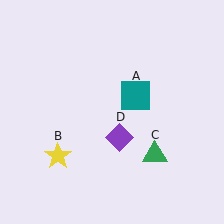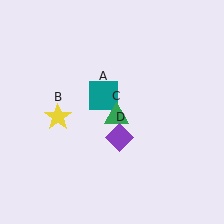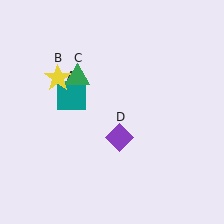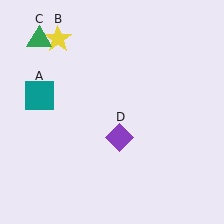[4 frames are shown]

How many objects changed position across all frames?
3 objects changed position: teal square (object A), yellow star (object B), green triangle (object C).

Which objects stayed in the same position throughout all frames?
Purple diamond (object D) remained stationary.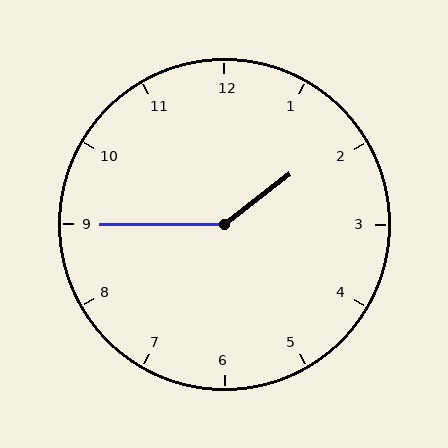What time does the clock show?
1:45.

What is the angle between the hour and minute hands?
Approximately 142 degrees.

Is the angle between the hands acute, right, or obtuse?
It is obtuse.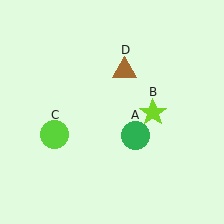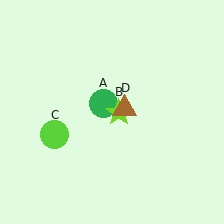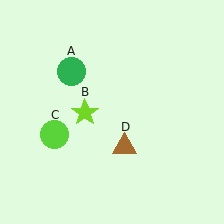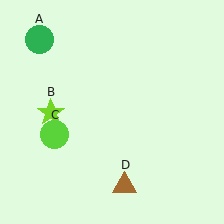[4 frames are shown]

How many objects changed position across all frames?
3 objects changed position: green circle (object A), lime star (object B), brown triangle (object D).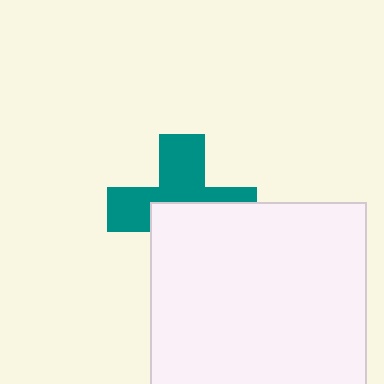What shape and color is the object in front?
The object in front is a white square.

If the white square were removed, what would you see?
You would see the complete teal cross.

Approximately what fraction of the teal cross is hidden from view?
Roughly 49% of the teal cross is hidden behind the white square.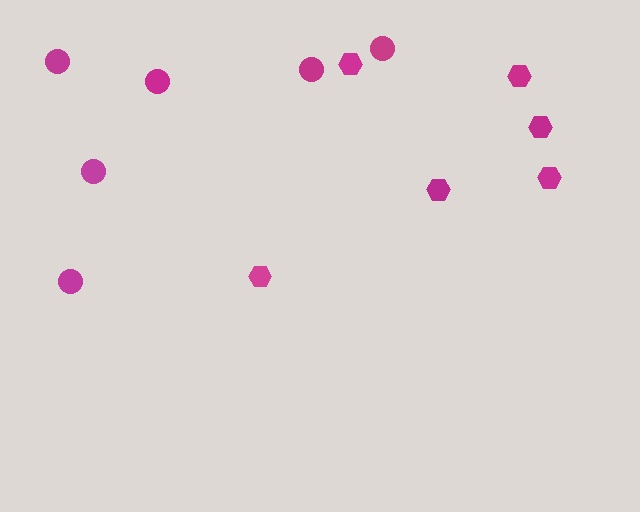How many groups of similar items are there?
There are 2 groups: one group of circles (6) and one group of hexagons (6).